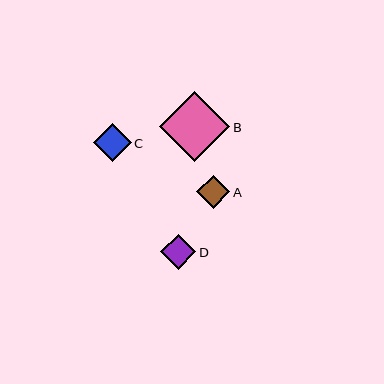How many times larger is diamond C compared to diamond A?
Diamond C is approximately 1.2 times the size of diamond A.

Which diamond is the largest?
Diamond B is the largest with a size of approximately 70 pixels.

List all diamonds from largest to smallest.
From largest to smallest: B, C, D, A.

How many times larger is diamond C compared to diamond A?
Diamond C is approximately 1.2 times the size of diamond A.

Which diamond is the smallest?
Diamond A is the smallest with a size of approximately 33 pixels.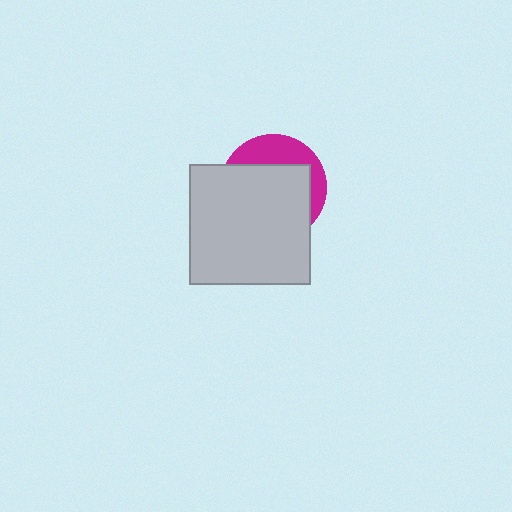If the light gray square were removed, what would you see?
You would see the complete magenta circle.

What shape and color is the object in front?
The object in front is a light gray square.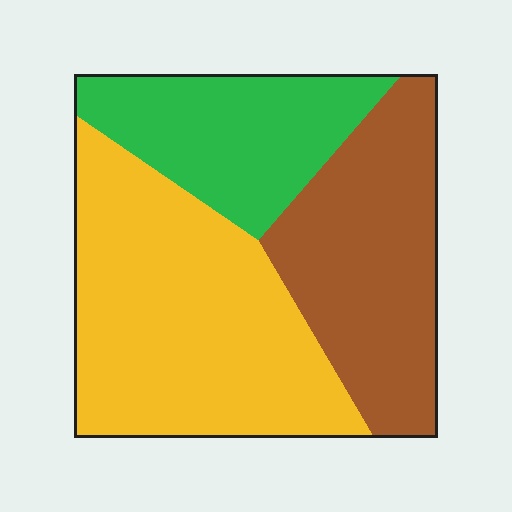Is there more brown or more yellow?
Yellow.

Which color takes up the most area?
Yellow, at roughly 45%.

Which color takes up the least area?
Green, at roughly 25%.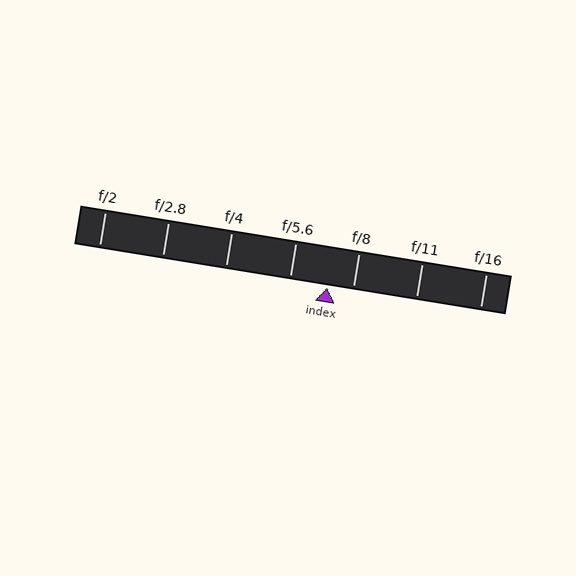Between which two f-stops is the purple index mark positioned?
The index mark is between f/5.6 and f/8.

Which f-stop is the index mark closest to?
The index mark is closest to f/8.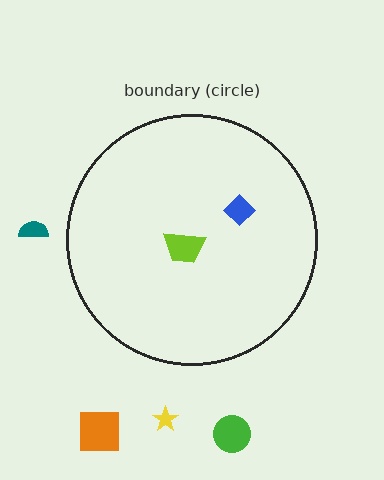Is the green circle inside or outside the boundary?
Outside.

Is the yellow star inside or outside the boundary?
Outside.